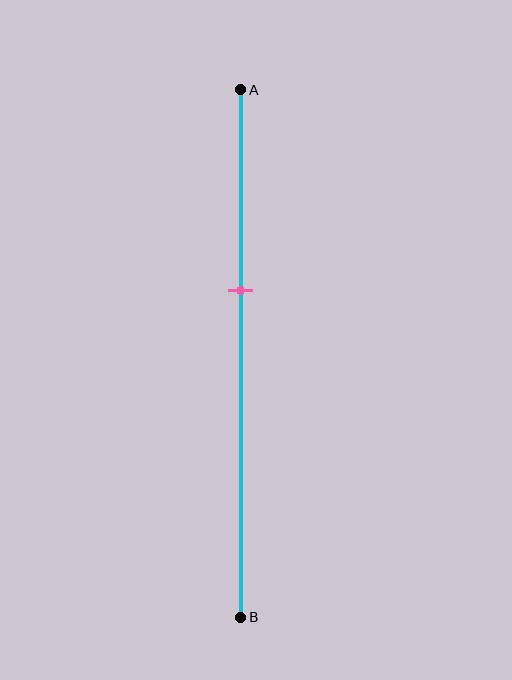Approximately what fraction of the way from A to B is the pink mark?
The pink mark is approximately 40% of the way from A to B.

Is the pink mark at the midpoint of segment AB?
No, the mark is at about 40% from A, not at the 50% midpoint.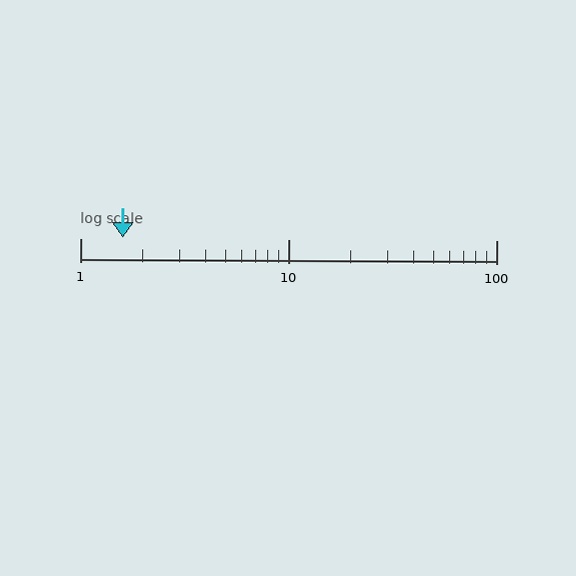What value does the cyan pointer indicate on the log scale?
The pointer indicates approximately 1.6.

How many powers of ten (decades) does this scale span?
The scale spans 2 decades, from 1 to 100.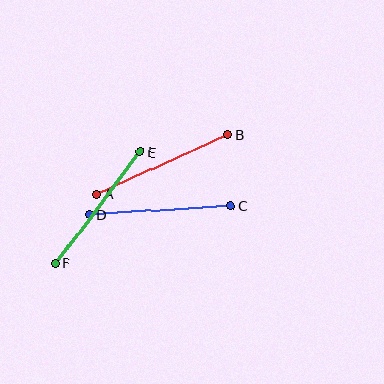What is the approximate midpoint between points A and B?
The midpoint is at approximately (162, 164) pixels.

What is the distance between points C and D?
The distance is approximately 142 pixels.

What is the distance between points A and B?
The distance is approximately 144 pixels.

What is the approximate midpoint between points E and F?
The midpoint is at approximately (98, 208) pixels.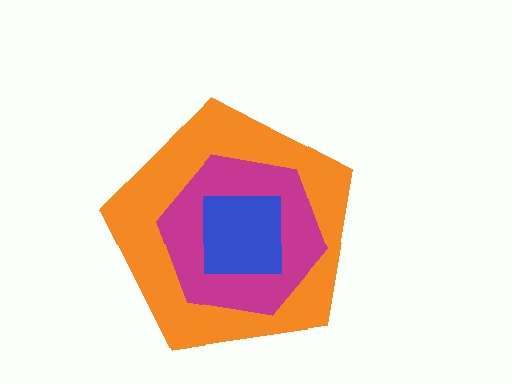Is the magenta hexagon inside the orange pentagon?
Yes.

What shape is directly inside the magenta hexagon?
The blue square.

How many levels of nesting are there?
3.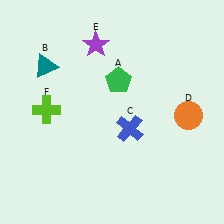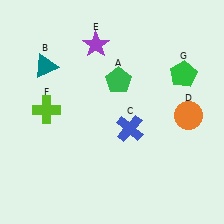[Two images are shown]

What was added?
A green pentagon (G) was added in Image 2.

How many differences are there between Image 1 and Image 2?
There is 1 difference between the two images.